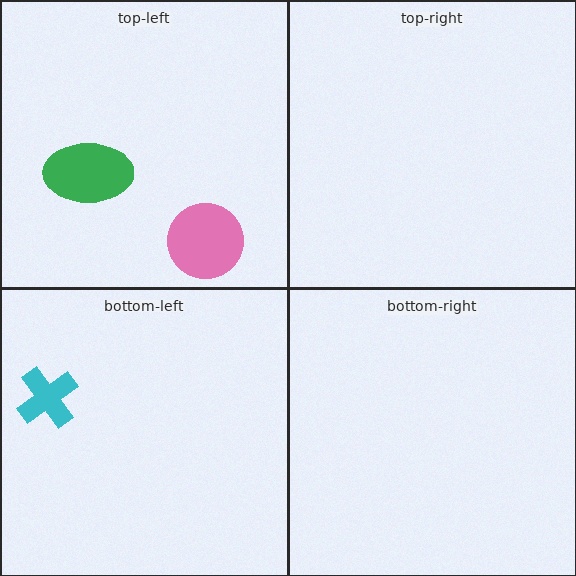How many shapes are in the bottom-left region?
1.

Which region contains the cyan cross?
The bottom-left region.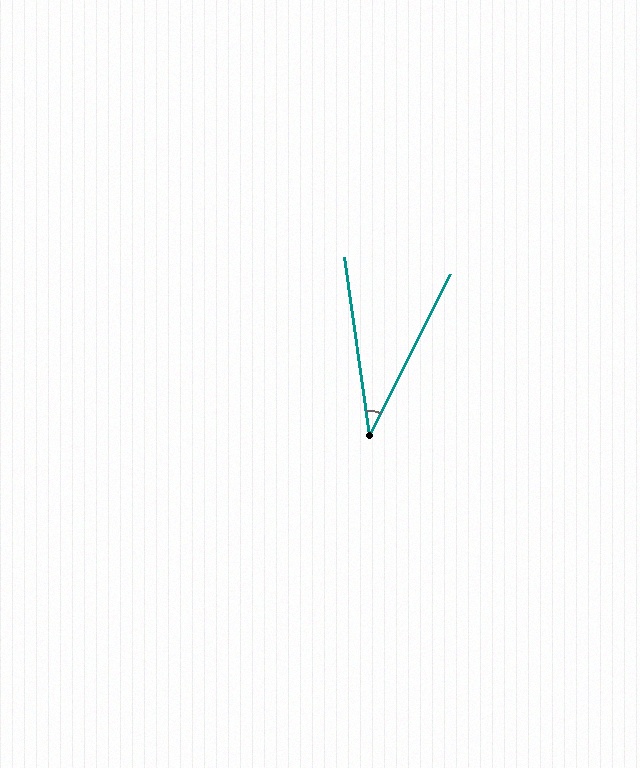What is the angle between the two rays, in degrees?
Approximately 35 degrees.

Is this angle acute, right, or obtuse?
It is acute.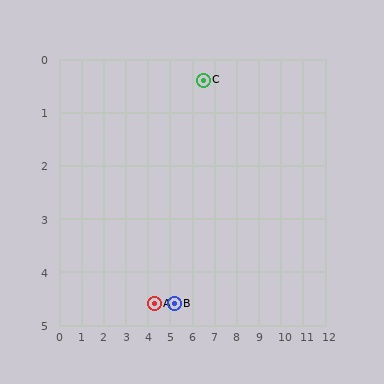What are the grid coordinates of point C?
Point C is at approximately (6.5, 0.4).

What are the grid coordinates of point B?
Point B is at approximately (5.2, 4.6).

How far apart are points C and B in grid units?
Points C and B are about 4.4 grid units apart.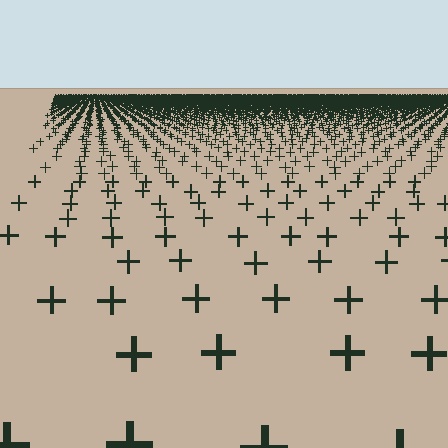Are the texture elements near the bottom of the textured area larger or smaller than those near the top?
Larger. Near the bottom, elements are closer to the viewer and appear at a bigger on-screen size.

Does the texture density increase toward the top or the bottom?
Density increases toward the top.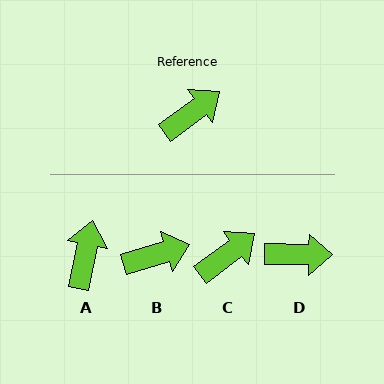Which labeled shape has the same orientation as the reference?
C.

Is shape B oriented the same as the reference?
No, it is off by about 20 degrees.